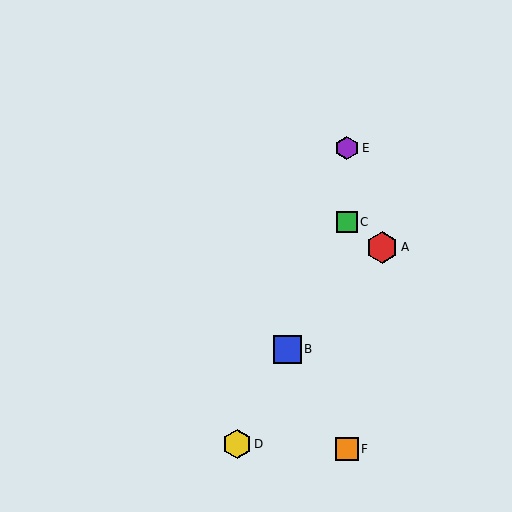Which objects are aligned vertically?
Objects C, E, F are aligned vertically.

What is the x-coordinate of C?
Object C is at x≈347.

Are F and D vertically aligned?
No, F is at x≈347 and D is at x≈237.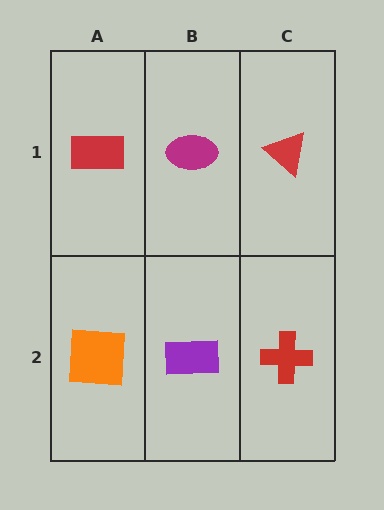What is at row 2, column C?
A red cross.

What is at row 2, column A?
An orange square.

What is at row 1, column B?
A magenta ellipse.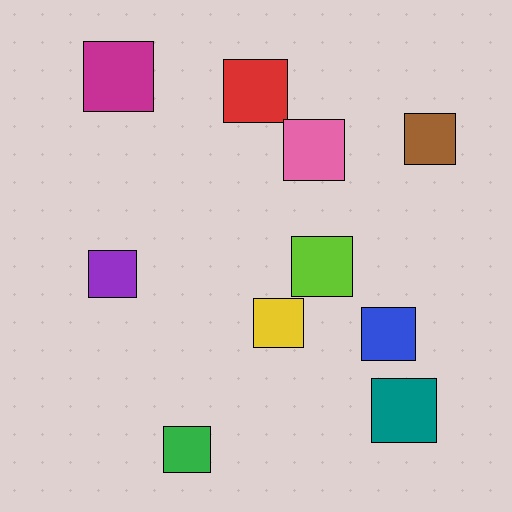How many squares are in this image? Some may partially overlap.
There are 10 squares.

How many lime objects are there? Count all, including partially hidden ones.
There is 1 lime object.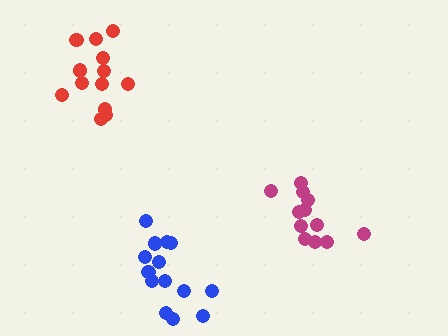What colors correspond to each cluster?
The clusters are colored: red, magenta, blue.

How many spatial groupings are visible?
There are 3 spatial groupings.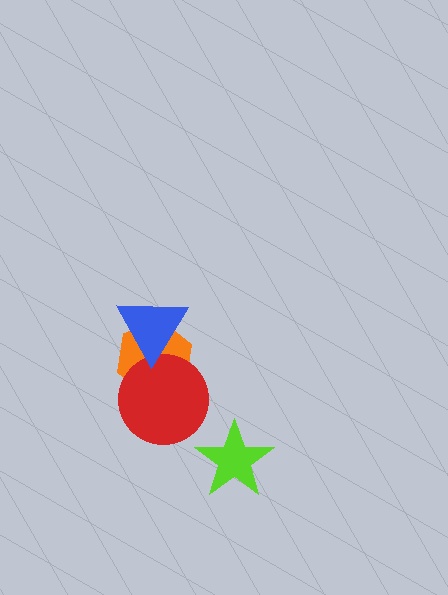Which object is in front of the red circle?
The blue triangle is in front of the red circle.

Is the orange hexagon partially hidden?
Yes, it is partially covered by another shape.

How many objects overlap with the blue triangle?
2 objects overlap with the blue triangle.